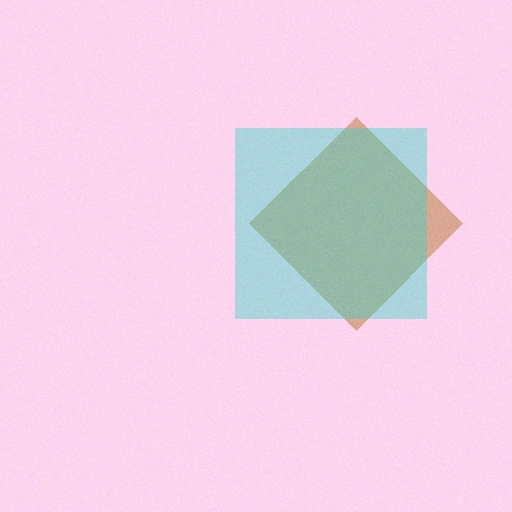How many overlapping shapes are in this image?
There are 2 overlapping shapes in the image.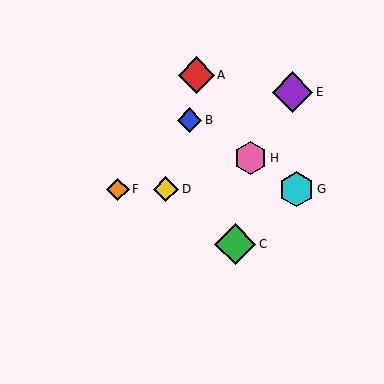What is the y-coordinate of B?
Object B is at y≈120.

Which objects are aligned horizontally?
Objects D, F, G are aligned horizontally.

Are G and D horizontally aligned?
Yes, both are at y≈189.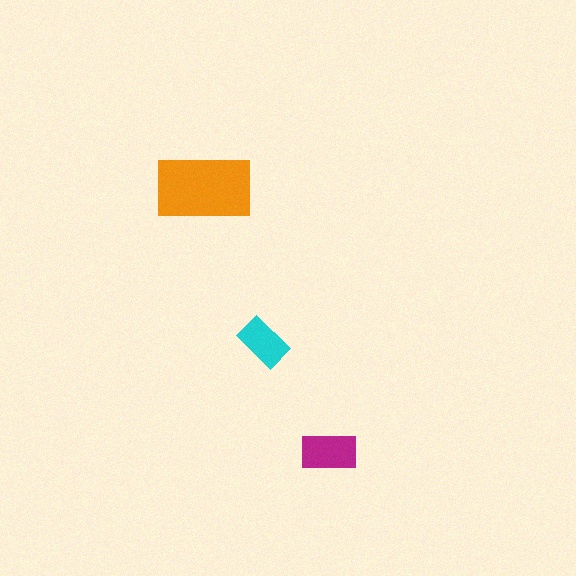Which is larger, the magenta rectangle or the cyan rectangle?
The magenta one.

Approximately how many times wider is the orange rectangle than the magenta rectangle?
About 1.5 times wider.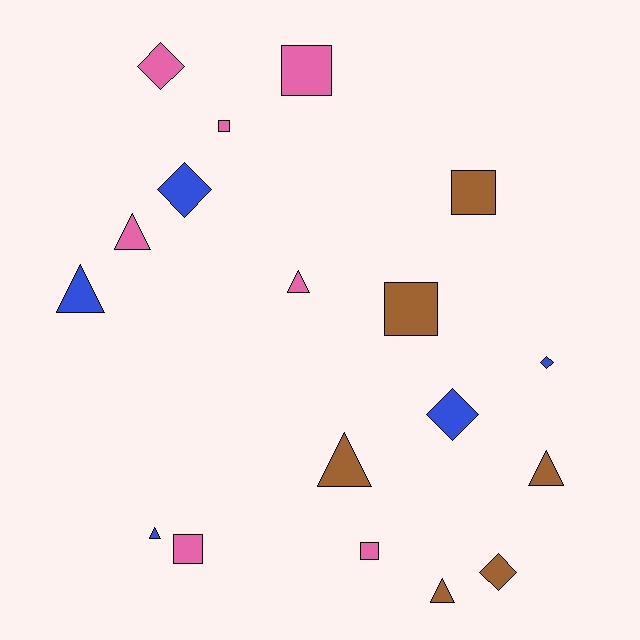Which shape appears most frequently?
Triangle, with 7 objects.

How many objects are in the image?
There are 18 objects.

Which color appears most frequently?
Pink, with 7 objects.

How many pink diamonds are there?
There is 1 pink diamond.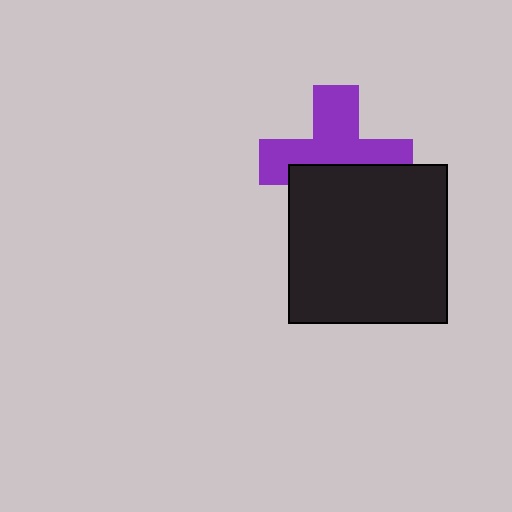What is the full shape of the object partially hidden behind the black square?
The partially hidden object is a purple cross.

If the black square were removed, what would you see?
You would see the complete purple cross.